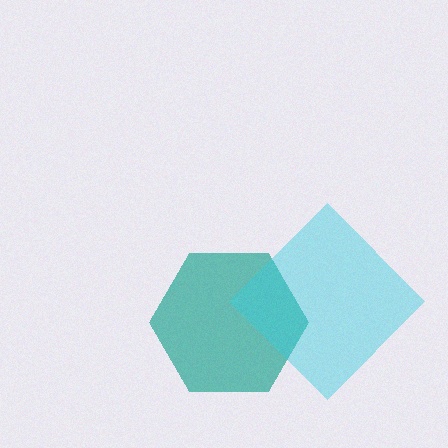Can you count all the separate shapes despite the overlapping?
Yes, there are 2 separate shapes.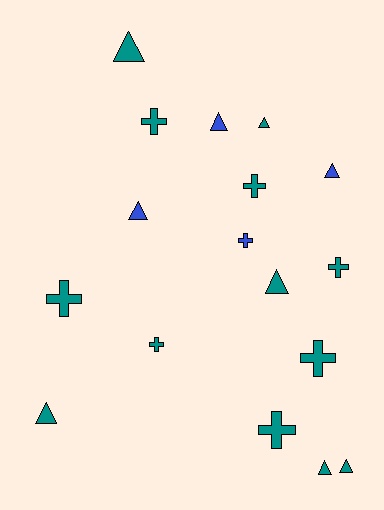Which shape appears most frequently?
Triangle, with 9 objects.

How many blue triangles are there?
There are 3 blue triangles.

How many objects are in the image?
There are 17 objects.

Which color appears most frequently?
Teal, with 13 objects.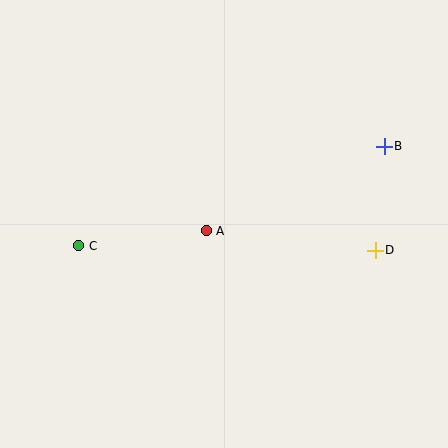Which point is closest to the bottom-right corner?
Point D is closest to the bottom-right corner.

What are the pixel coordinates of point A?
Point A is at (206, 231).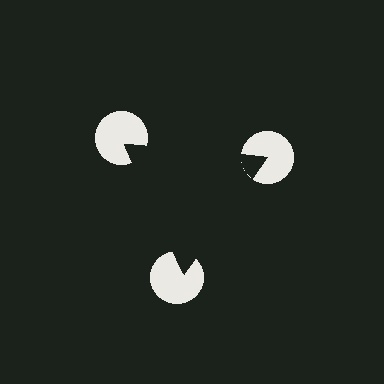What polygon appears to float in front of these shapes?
An illusory triangle — its edges are inferred from the aligned wedge cuts in the pac-man discs, not physically drawn.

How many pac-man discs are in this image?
There are 3 — one at each vertex of the illusory triangle.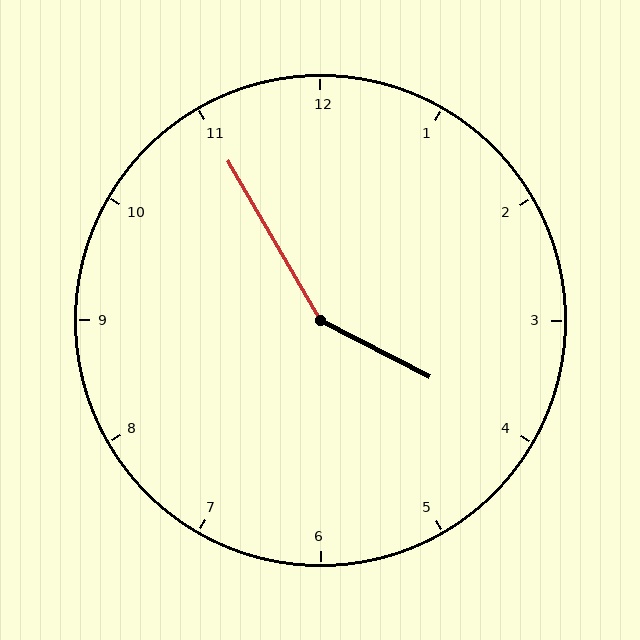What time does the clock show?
3:55.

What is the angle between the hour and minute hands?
Approximately 148 degrees.